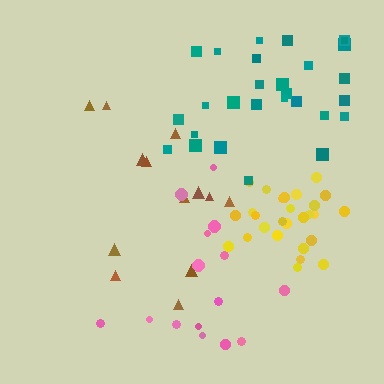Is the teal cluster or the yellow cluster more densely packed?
Yellow.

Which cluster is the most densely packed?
Yellow.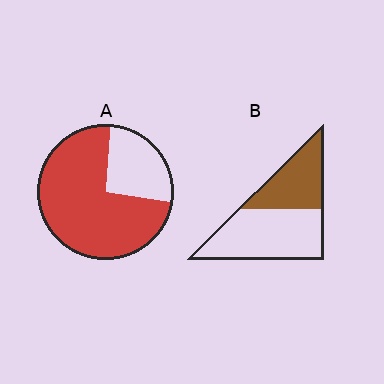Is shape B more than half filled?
No.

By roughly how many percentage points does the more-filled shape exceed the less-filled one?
By roughly 35 percentage points (A over B).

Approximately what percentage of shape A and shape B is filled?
A is approximately 75% and B is approximately 40%.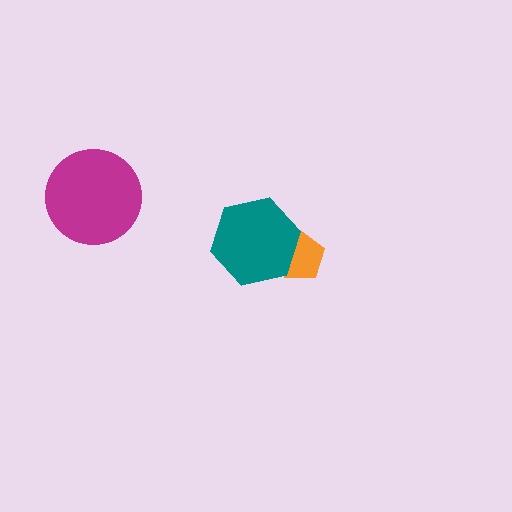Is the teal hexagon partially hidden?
No, no other shape covers it.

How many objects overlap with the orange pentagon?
1 object overlaps with the orange pentagon.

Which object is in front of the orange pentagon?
The teal hexagon is in front of the orange pentagon.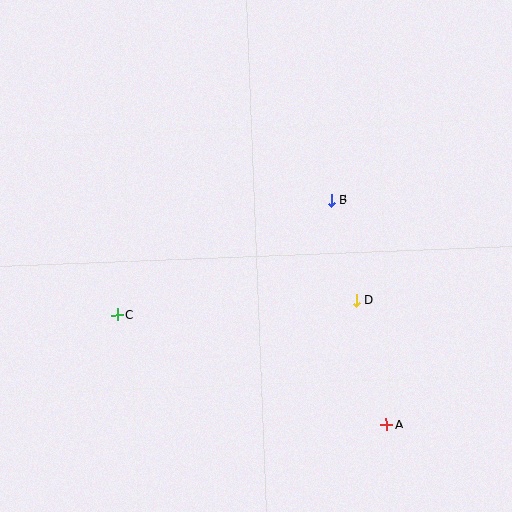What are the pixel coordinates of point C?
Point C is at (118, 315).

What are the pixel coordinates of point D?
Point D is at (356, 300).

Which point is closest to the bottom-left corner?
Point C is closest to the bottom-left corner.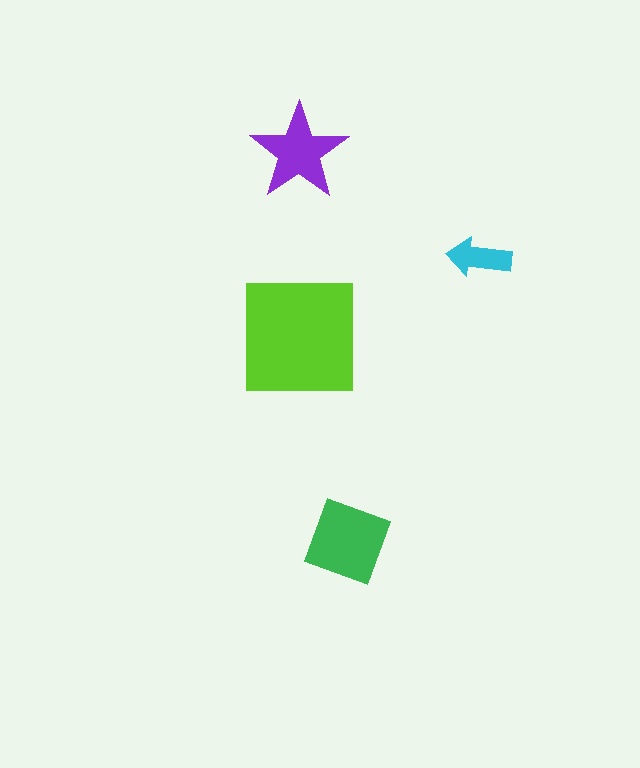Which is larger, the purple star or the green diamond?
The green diamond.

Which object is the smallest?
The cyan arrow.